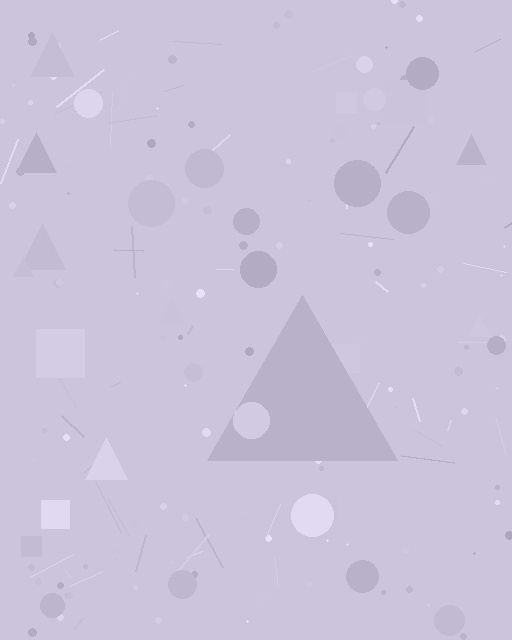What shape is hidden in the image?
A triangle is hidden in the image.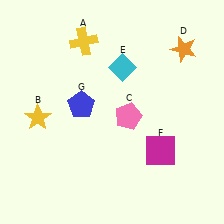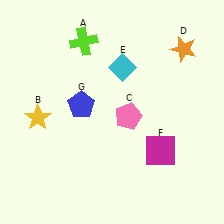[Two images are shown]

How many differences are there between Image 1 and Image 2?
There is 1 difference between the two images.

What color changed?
The cross (A) changed from yellow in Image 1 to lime in Image 2.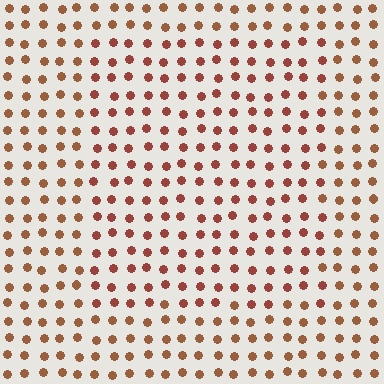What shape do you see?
I see a rectangle.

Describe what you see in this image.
The image is filled with small brown elements in a uniform arrangement. A rectangle-shaped region is visible where the elements are tinted to a slightly different hue, forming a subtle color boundary.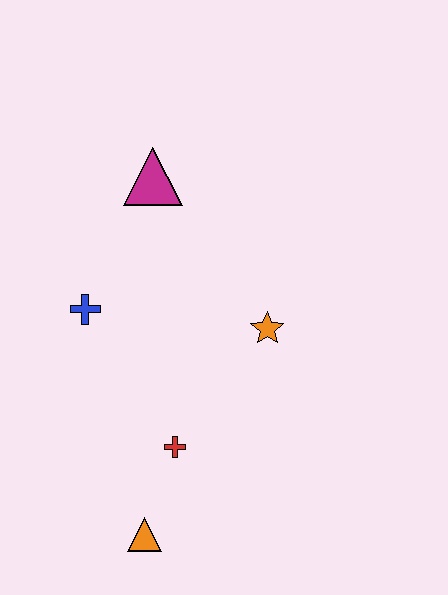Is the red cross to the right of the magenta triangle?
Yes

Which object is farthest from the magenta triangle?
The orange triangle is farthest from the magenta triangle.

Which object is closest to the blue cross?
The magenta triangle is closest to the blue cross.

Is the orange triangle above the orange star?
No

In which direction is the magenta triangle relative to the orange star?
The magenta triangle is above the orange star.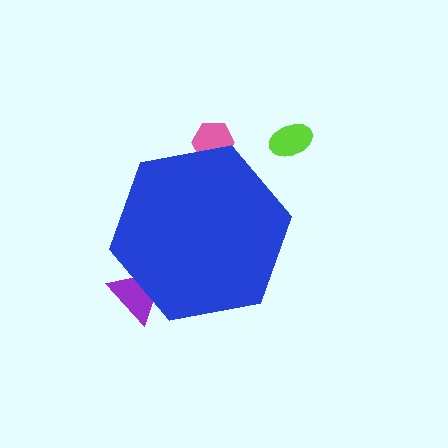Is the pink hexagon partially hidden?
Yes, the pink hexagon is partially hidden behind the blue hexagon.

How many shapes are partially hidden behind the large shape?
2 shapes are partially hidden.